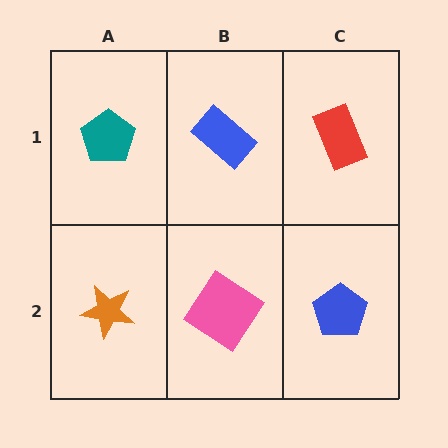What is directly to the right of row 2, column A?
A pink diamond.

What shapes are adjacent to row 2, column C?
A red rectangle (row 1, column C), a pink diamond (row 2, column B).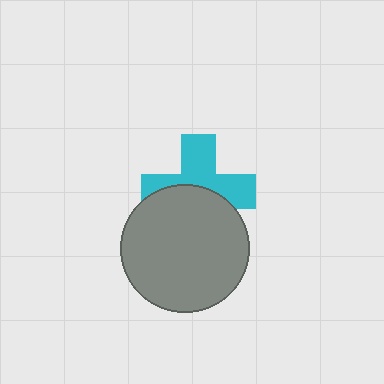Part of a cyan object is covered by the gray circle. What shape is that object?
It is a cross.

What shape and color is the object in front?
The object in front is a gray circle.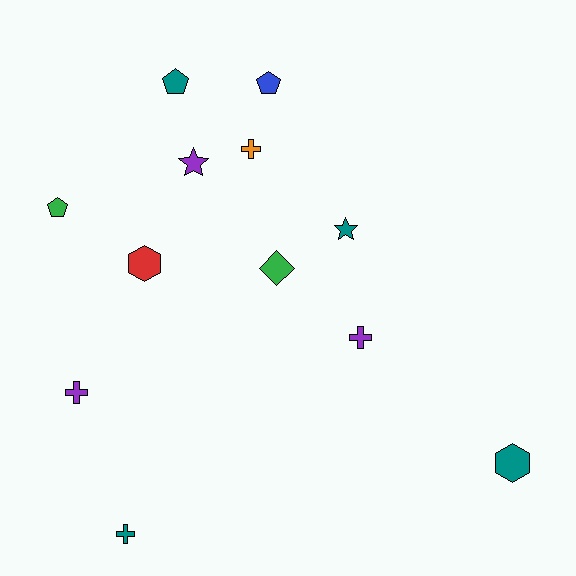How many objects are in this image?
There are 12 objects.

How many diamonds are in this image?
There is 1 diamond.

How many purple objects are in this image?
There are 3 purple objects.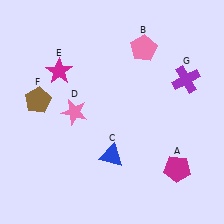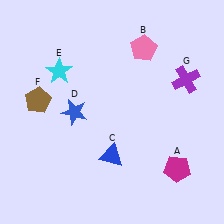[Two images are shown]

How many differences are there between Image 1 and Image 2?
There are 2 differences between the two images.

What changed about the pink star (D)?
In Image 1, D is pink. In Image 2, it changed to blue.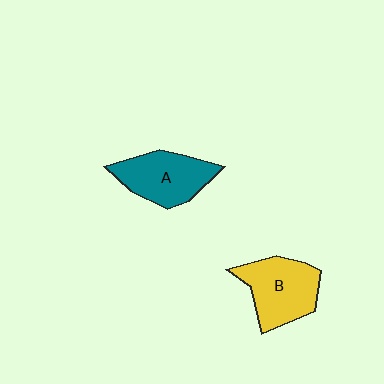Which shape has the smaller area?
Shape A (teal).